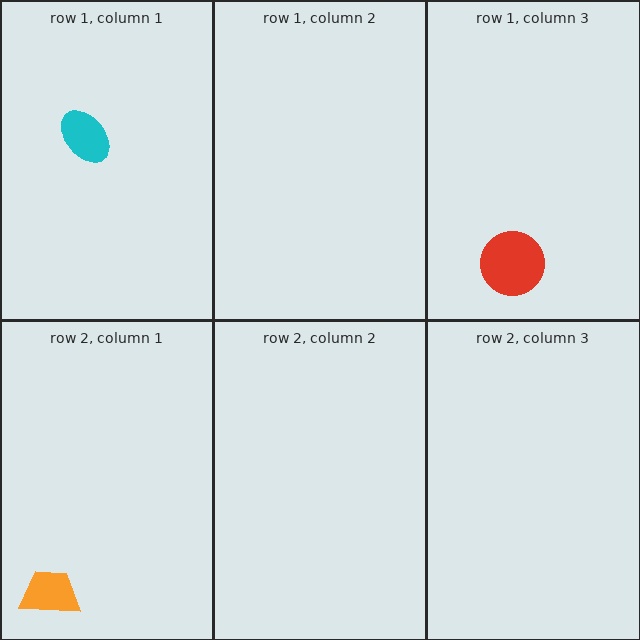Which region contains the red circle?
The row 1, column 3 region.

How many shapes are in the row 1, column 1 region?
1.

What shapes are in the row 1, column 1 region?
The cyan ellipse.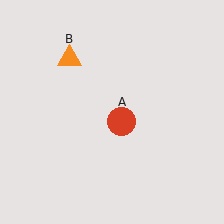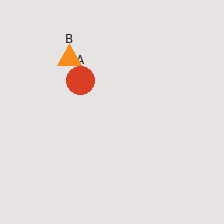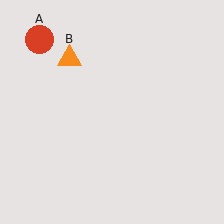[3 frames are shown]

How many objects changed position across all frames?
1 object changed position: red circle (object A).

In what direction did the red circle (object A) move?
The red circle (object A) moved up and to the left.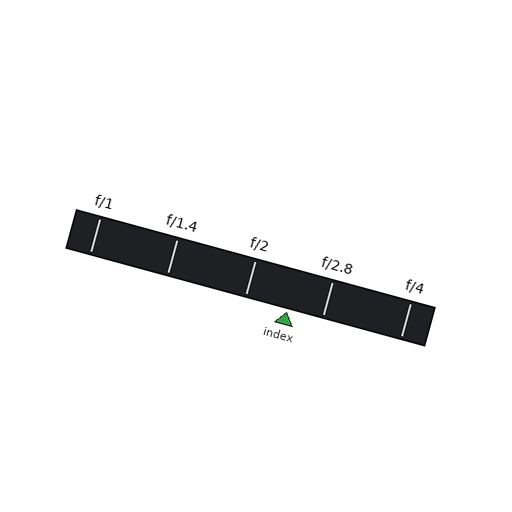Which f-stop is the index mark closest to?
The index mark is closest to f/2.8.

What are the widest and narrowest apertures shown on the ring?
The widest aperture shown is f/1 and the narrowest is f/4.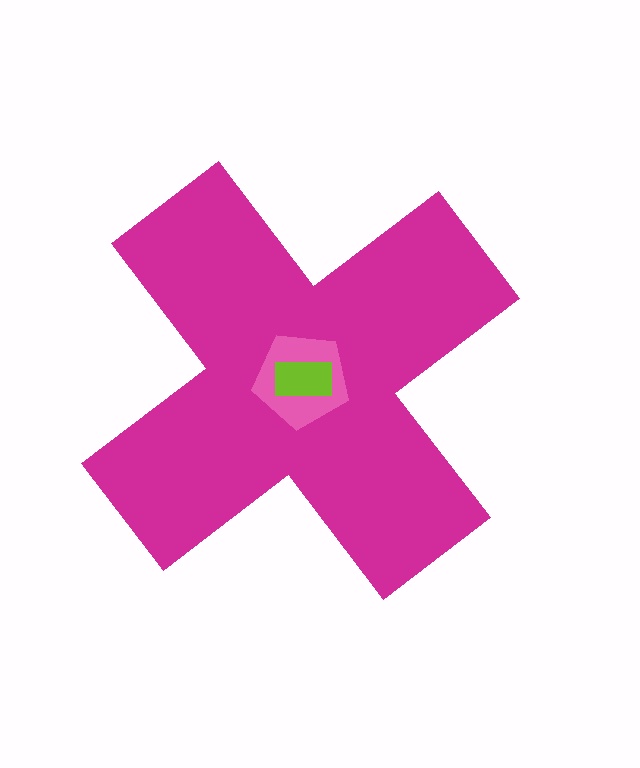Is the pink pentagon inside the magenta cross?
Yes.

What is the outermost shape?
The magenta cross.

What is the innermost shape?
The lime rectangle.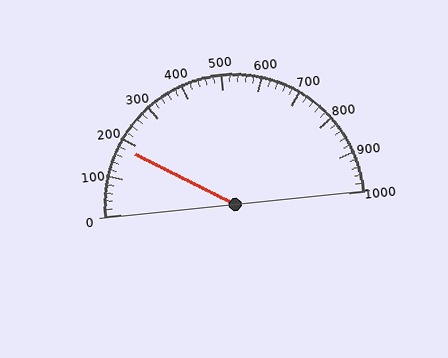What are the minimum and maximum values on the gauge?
The gauge ranges from 0 to 1000.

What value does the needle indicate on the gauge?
The needle indicates approximately 180.